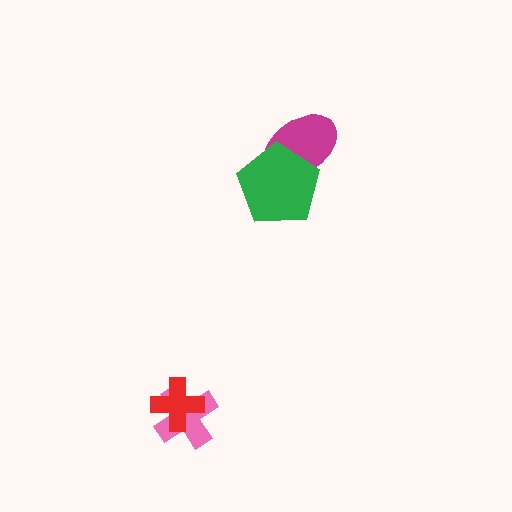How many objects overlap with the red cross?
1 object overlaps with the red cross.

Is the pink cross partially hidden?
Yes, it is partially covered by another shape.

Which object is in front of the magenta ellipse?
The green pentagon is in front of the magenta ellipse.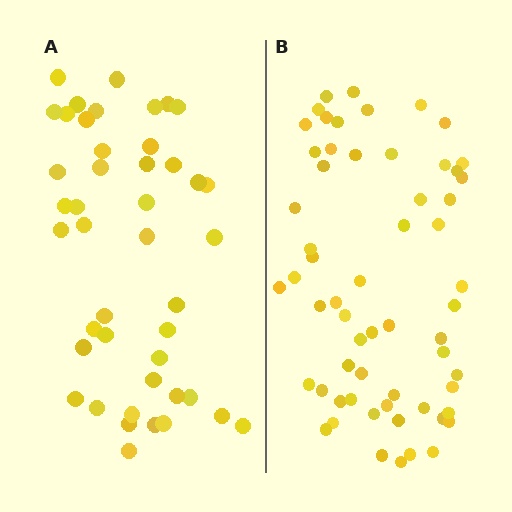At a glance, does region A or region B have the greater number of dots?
Region B (the right region) has more dots.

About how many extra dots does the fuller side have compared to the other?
Region B has approximately 15 more dots than region A.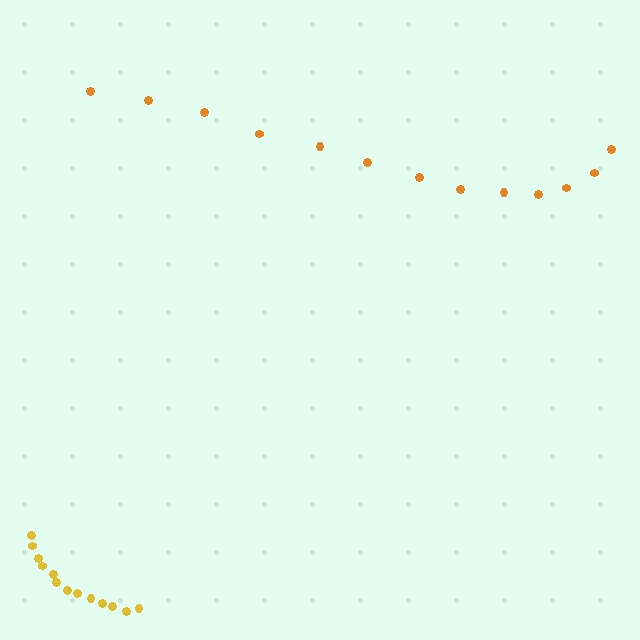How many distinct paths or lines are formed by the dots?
There are 2 distinct paths.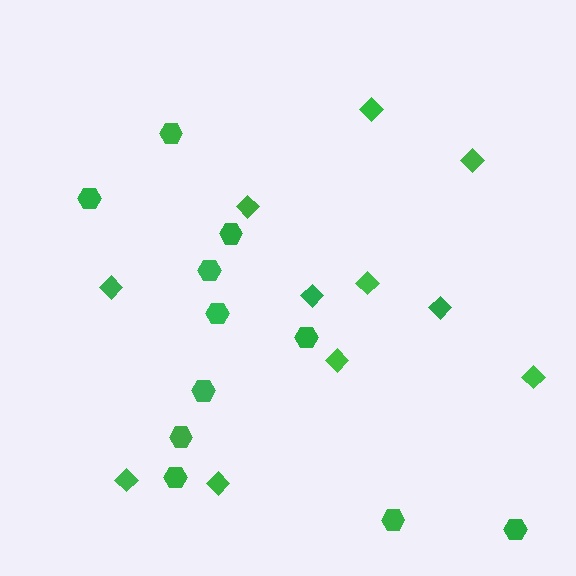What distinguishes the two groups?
There are 2 groups: one group of diamonds (11) and one group of hexagons (11).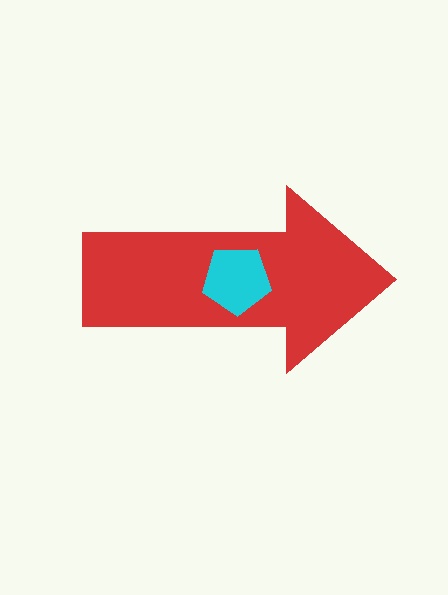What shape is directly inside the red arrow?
The cyan pentagon.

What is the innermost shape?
The cyan pentagon.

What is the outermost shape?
The red arrow.